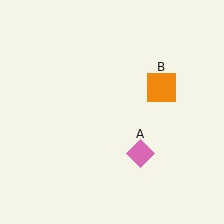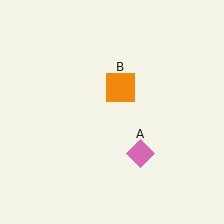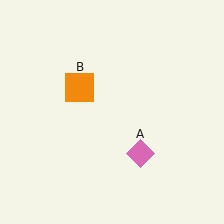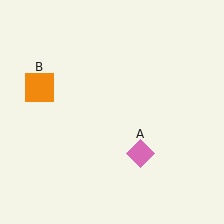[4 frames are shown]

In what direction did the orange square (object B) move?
The orange square (object B) moved left.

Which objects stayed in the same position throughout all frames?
Pink diamond (object A) remained stationary.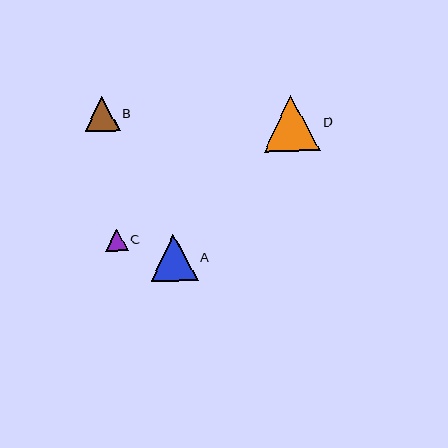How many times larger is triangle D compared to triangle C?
Triangle D is approximately 2.5 times the size of triangle C.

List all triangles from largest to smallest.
From largest to smallest: D, A, B, C.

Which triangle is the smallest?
Triangle C is the smallest with a size of approximately 23 pixels.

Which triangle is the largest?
Triangle D is the largest with a size of approximately 56 pixels.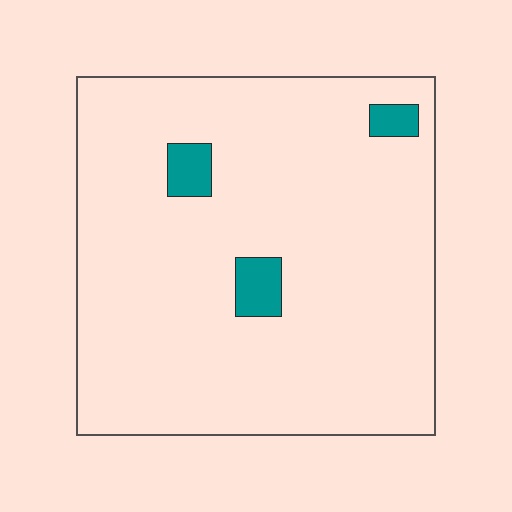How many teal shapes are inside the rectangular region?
3.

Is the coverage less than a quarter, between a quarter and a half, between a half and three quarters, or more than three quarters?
Less than a quarter.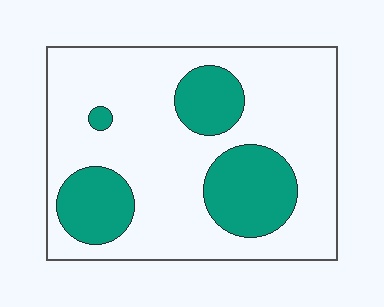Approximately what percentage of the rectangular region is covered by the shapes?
Approximately 25%.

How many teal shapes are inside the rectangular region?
4.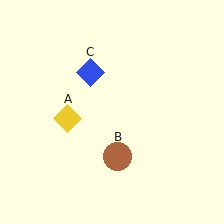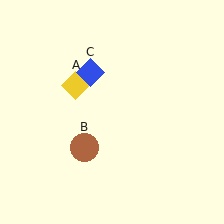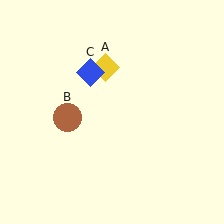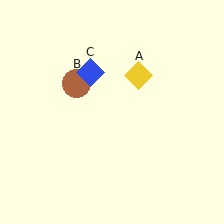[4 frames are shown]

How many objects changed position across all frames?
2 objects changed position: yellow diamond (object A), brown circle (object B).